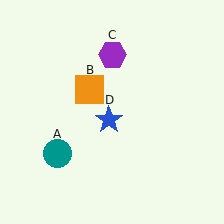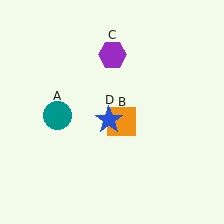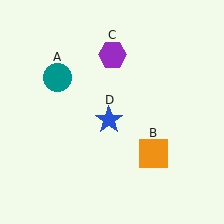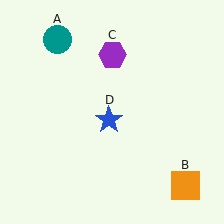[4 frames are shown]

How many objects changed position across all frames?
2 objects changed position: teal circle (object A), orange square (object B).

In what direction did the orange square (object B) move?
The orange square (object B) moved down and to the right.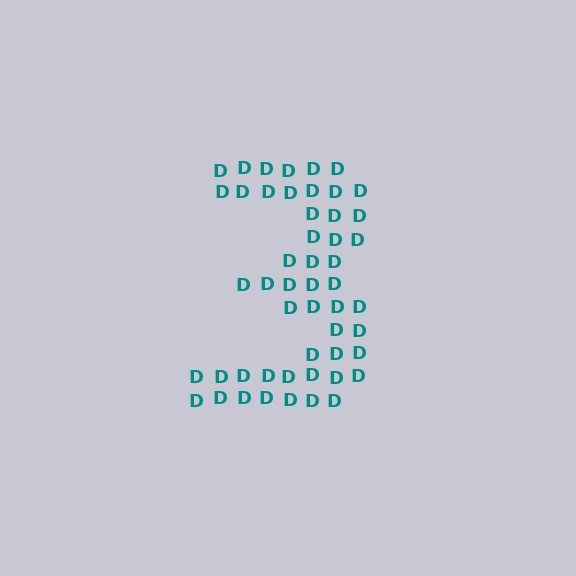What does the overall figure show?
The overall figure shows the digit 3.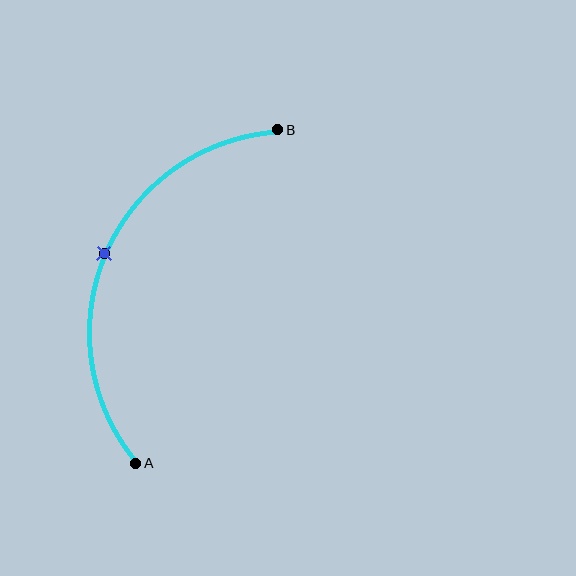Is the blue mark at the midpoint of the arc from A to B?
Yes. The blue mark lies on the arc at equal arc-length from both A and B — it is the arc midpoint.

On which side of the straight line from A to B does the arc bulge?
The arc bulges to the left of the straight line connecting A and B.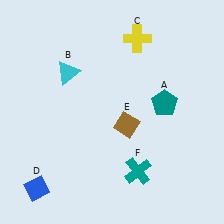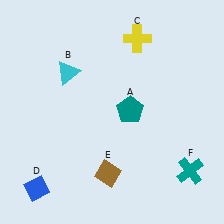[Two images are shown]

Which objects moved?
The objects that moved are: the teal pentagon (A), the brown diamond (E), the teal cross (F).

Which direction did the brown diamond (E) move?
The brown diamond (E) moved down.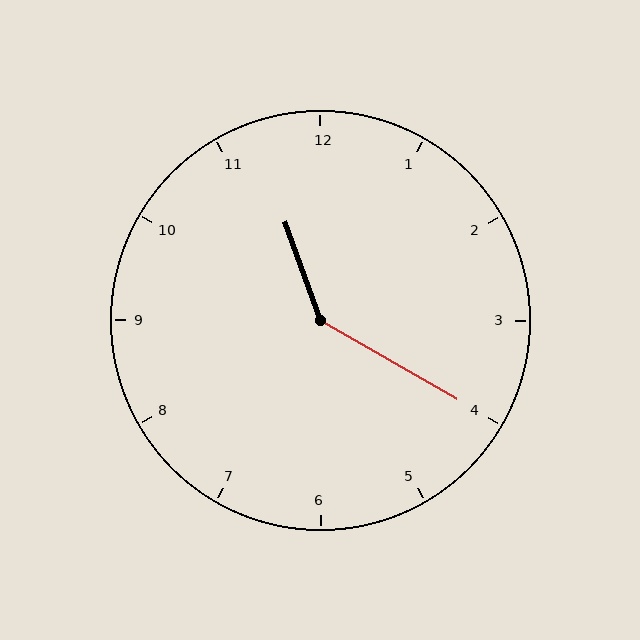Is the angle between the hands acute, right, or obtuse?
It is obtuse.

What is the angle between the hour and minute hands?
Approximately 140 degrees.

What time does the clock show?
11:20.